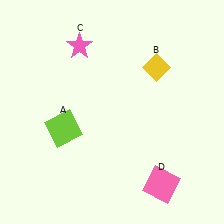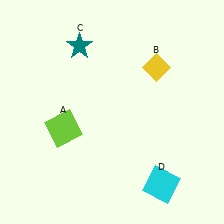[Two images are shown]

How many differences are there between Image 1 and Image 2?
There are 2 differences between the two images.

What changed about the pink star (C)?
In Image 1, C is pink. In Image 2, it changed to teal.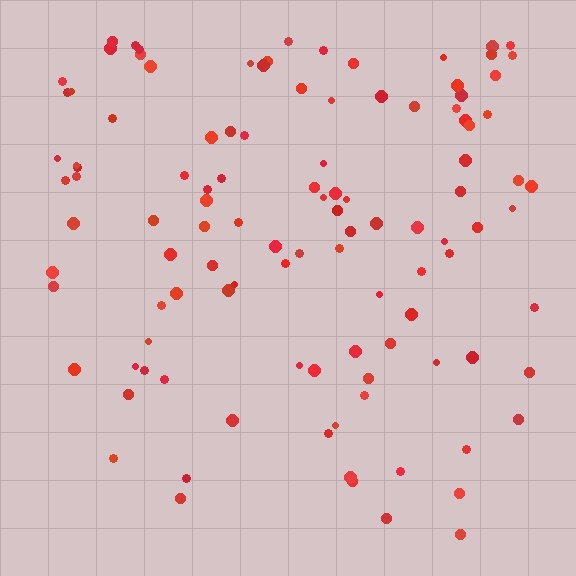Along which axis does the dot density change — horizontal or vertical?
Vertical.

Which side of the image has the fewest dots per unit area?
The bottom.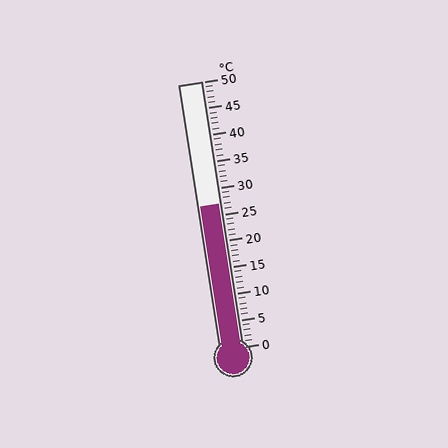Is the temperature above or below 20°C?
The temperature is above 20°C.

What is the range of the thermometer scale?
The thermometer scale ranges from 0°C to 50°C.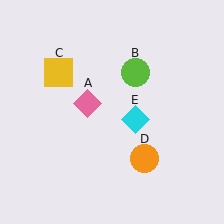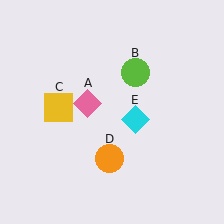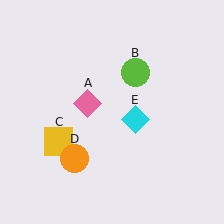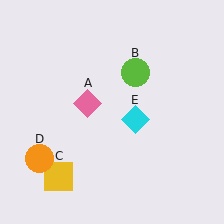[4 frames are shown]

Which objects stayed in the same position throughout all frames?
Pink diamond (object A) and lime circle (object B) and cyan diamond (object E) remained stationary.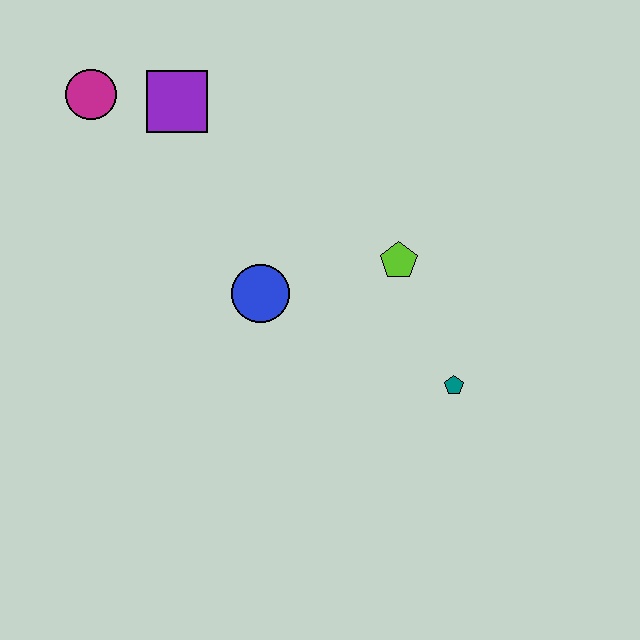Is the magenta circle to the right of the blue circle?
No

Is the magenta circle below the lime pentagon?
No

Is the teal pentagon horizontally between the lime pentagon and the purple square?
No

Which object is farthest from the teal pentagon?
The magenta circle is farthest from the teal pentagon.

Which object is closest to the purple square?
The magenta circle is closest to the purple square.